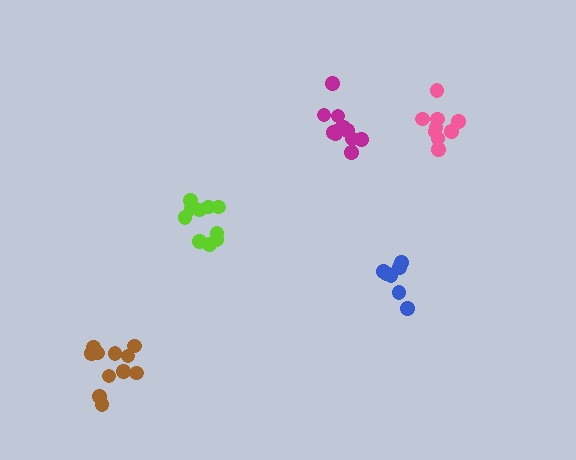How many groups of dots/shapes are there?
There are 5 groups.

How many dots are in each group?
Group 1: 9 dots, Group 2: 10 dots, Group 3: 11 dots, Group 4: 7 dots, Group 5: 11 dots (48 total).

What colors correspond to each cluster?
The clusters are colored: pink, lime, brown, blue, magenta.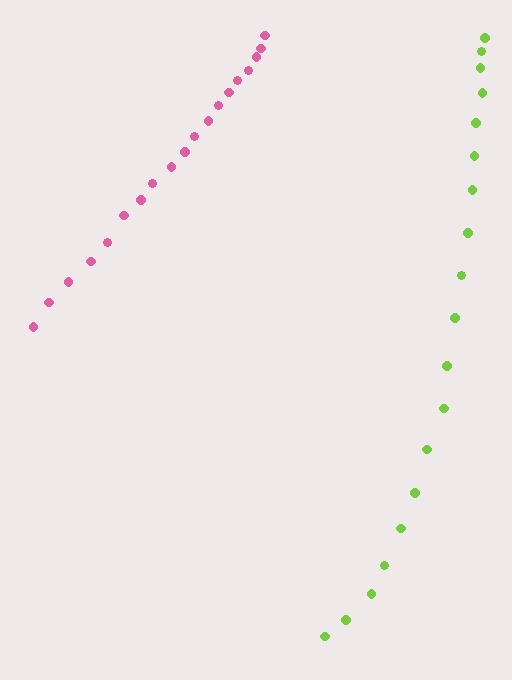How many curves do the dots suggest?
There are 2 distinct paths.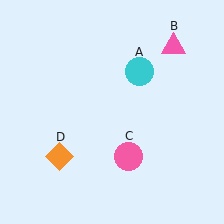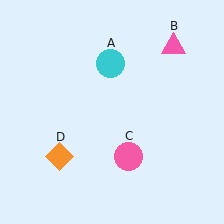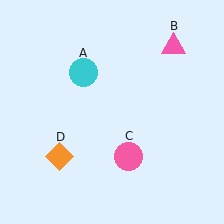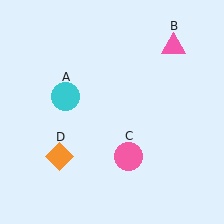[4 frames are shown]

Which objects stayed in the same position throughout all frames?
Pink triangle (object B) and pink circle (object C) and orange diamond (object D) remained stationary.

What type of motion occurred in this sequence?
The cyan circle (object A) rotated counterclockwise around the center of the scene.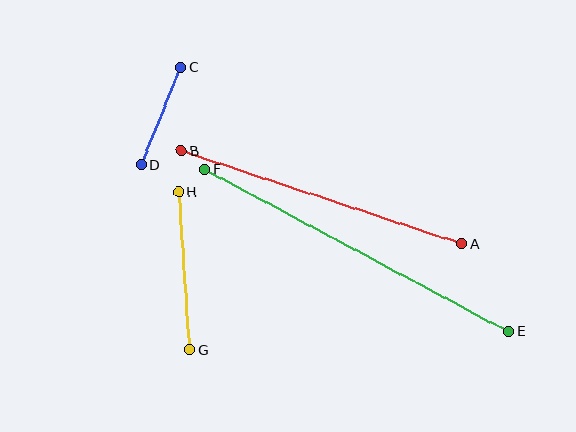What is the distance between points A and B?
The distance is approximately 295 pixels.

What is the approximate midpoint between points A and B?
The midpoint is at approximately (321, 197) pixels.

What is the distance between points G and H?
The distance is approximately 158 pixels.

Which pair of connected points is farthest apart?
Points E and F are farthest apart.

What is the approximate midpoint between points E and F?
The midpoint is at approximately (357, 250) pixels.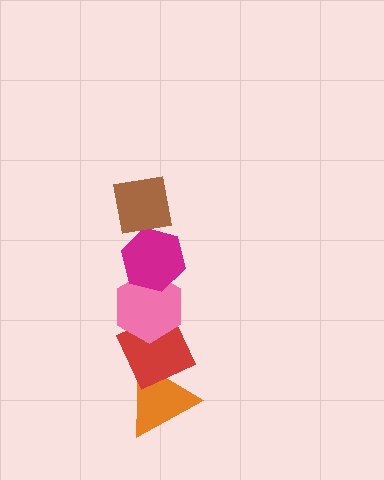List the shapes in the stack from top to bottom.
From top to bottom: the brown square, the magenta hexagon, the pink hexagon, the red diamond, the orange triangle.